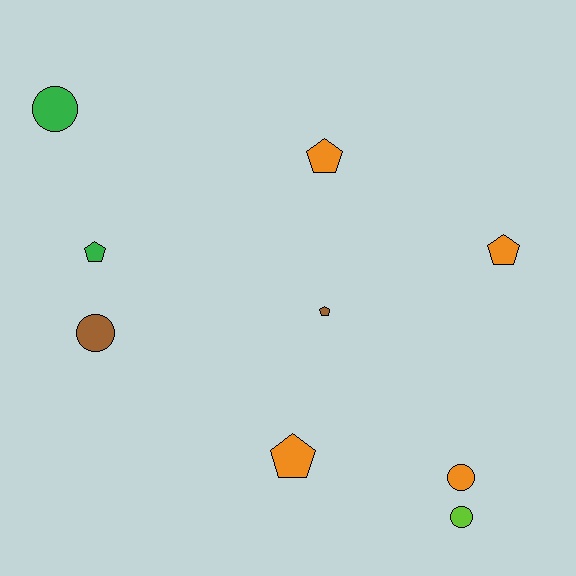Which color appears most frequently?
Orange, with 4 objects.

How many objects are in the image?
There are 9 objects.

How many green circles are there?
There is 1 green circle.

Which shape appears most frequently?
Pentagon, with 5 objects.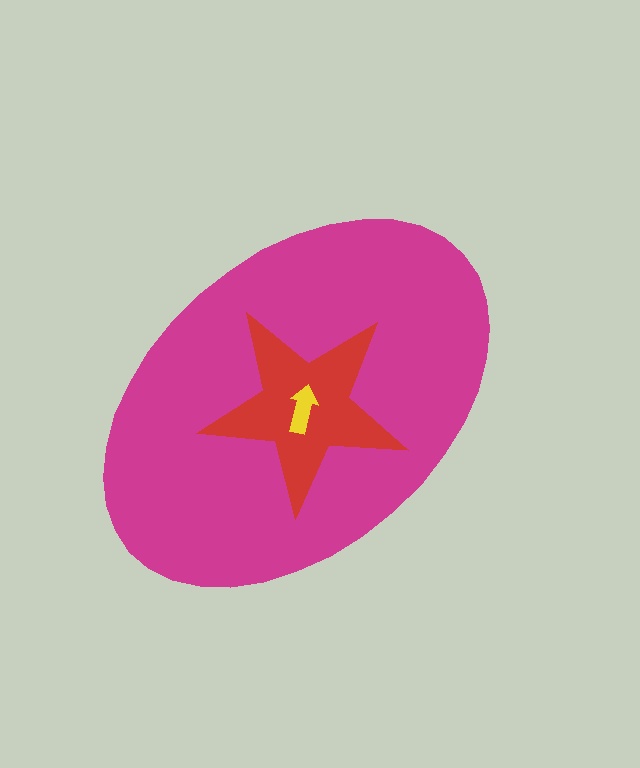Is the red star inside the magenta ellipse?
Yes.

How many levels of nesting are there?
3.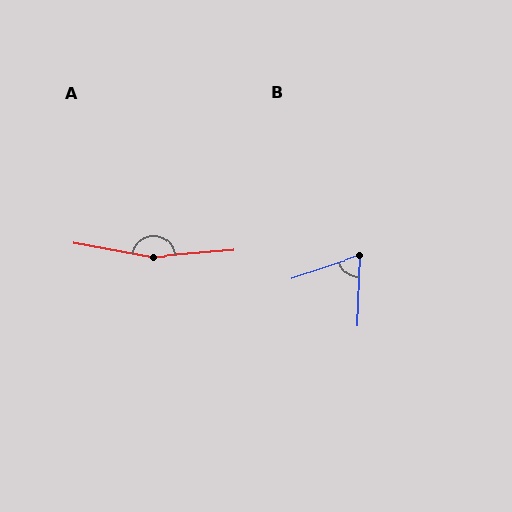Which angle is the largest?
A, at approximately 165 degrees.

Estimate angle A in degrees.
Approximately 165 degrees.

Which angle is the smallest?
B, at approximately 70 degrees.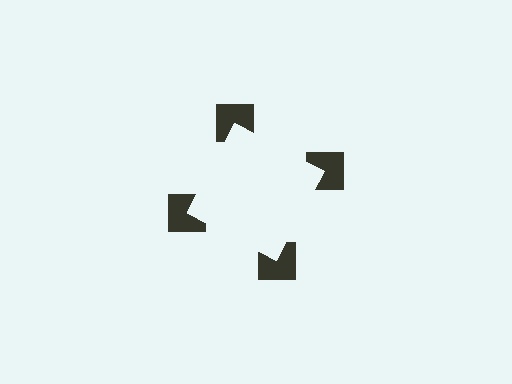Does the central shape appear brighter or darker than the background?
It typically appears slightly brighter than the background, even though no actual brightness change is drawn.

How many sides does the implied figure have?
4 sides.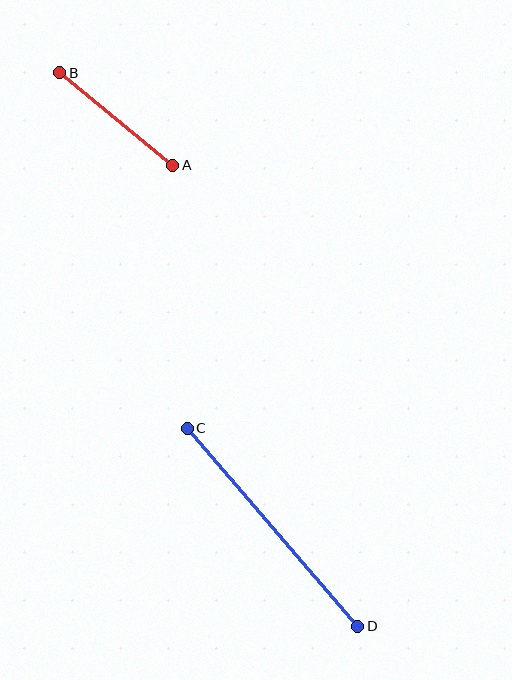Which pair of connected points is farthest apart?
Points C and D are farthest apart.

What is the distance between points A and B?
The distance is approximately 146 pixels.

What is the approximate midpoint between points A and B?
The midpoint is at approximately (116, 119) pixels.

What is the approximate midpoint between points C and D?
The midpoint is at approximately (272, 527) pixels.